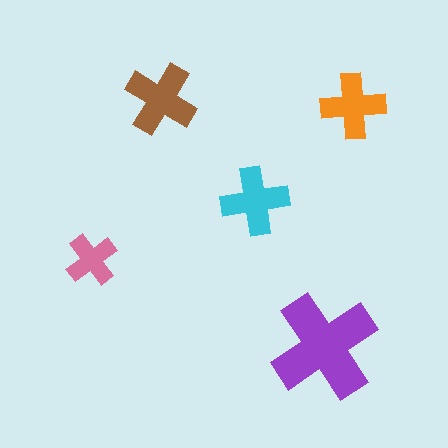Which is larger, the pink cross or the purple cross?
The purple one.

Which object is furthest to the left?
The pink cross is leftmost.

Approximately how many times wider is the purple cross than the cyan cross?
About 1.5 times wider.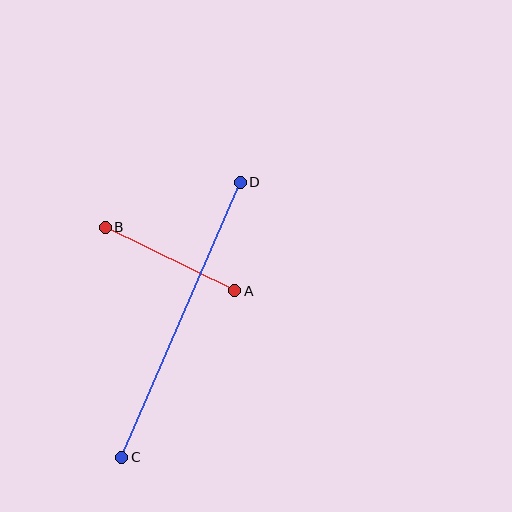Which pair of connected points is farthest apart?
Points C and D are farthest apart.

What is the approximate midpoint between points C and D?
The midpoint is at approximately (181, 320) pixels.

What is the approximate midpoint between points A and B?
The midpoint is at approximately (170, 259) pixels.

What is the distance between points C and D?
The distance is approximately 299 pixels.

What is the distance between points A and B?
The distance is approximately 144 pixels.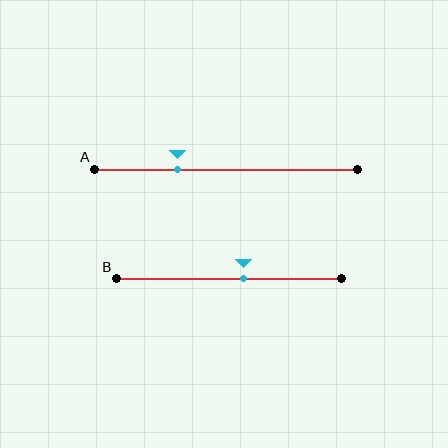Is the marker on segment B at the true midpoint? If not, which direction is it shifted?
No, the marker on segment B is shifted to the right by about 6% of the segment length.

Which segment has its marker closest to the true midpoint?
Segment B has its marker closest to the true midpoint.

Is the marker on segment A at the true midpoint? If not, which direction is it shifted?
No, the marker on segment A is shifted to the left by about 19% of the segment length.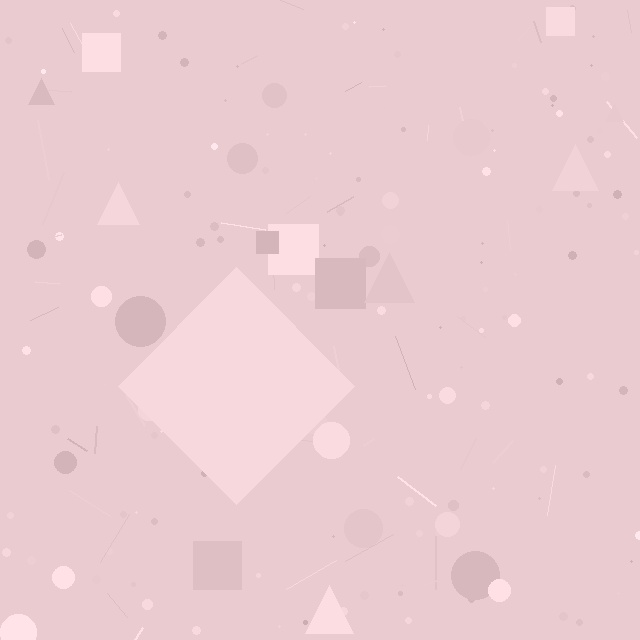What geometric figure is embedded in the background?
A diamond is embedded in the background.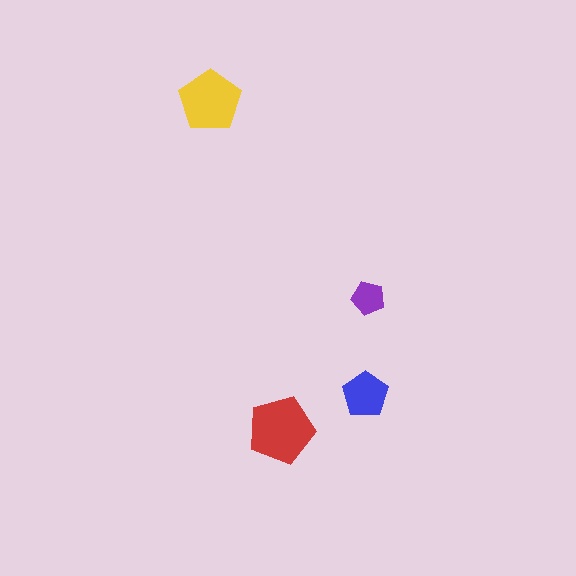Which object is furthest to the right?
The purple pentagon is rightmost.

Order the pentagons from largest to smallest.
the red one, the yellow one, the blue one, the purple one.